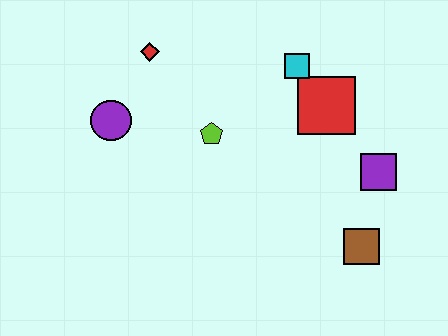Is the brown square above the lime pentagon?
No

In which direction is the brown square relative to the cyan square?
The brown square is below the cyan square.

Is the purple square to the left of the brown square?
No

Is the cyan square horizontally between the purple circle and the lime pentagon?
No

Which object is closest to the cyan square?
The red square is closest to the cyan square.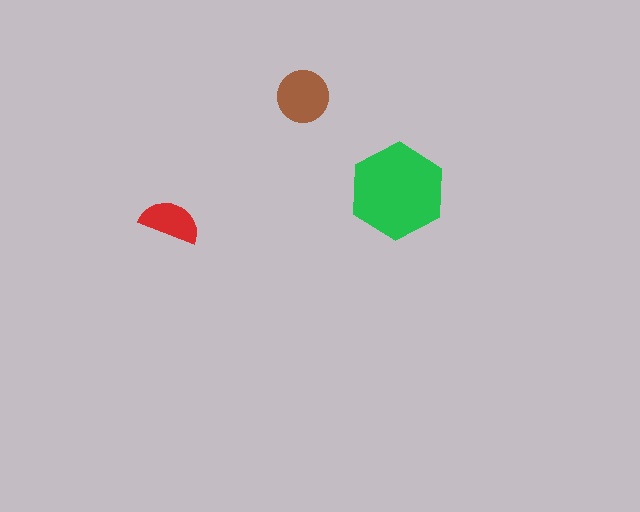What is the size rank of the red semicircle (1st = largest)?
3rd.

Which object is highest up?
The brown circle is topmost.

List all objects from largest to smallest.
The green hexagon, the brown circle, the red semicircle.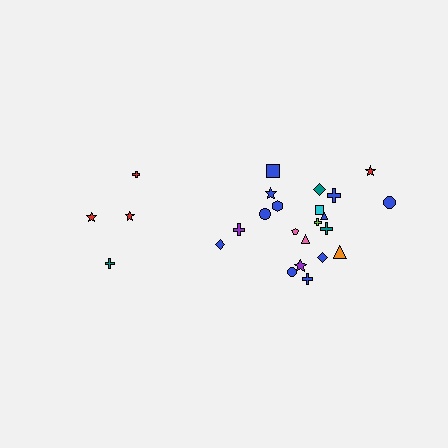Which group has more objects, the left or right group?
The right group.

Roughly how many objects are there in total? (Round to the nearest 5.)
Roughly 25 objects in total.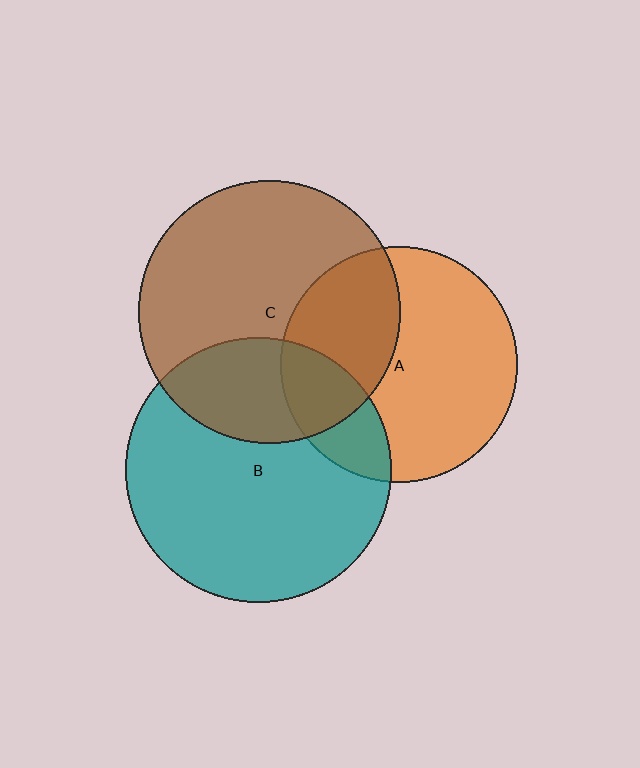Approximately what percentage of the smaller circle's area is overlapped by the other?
Approximately 30%.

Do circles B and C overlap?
Yes.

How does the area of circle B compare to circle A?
Approximately 1.3 times.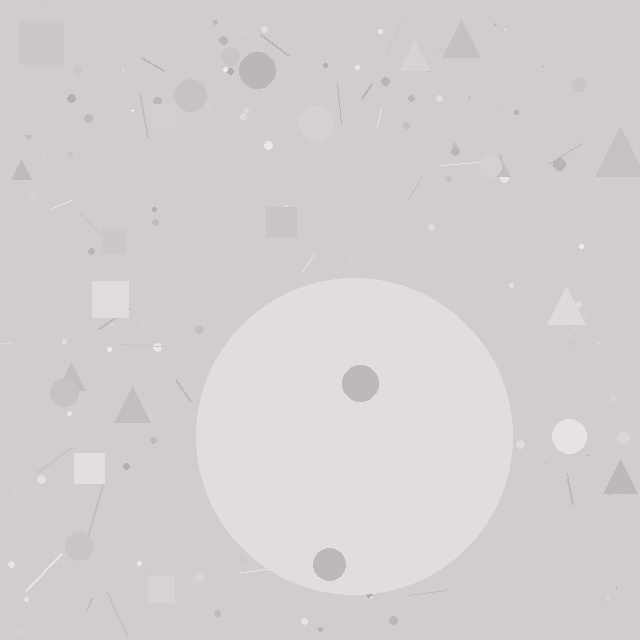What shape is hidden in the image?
A circle is hidden in the image.